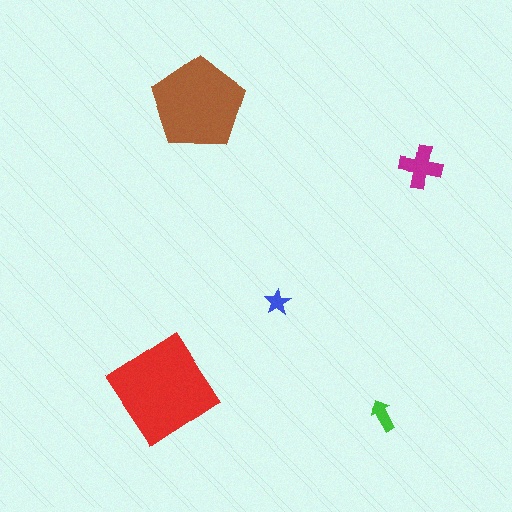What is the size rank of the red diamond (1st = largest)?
1st.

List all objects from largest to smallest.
The red diamond, the brown pentagon, the magenta cross, the green arrow, the blue star.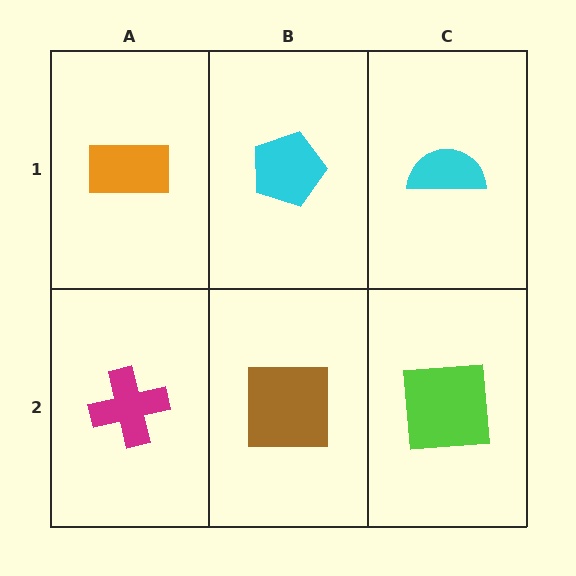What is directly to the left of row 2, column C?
A brown square.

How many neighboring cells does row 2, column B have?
3.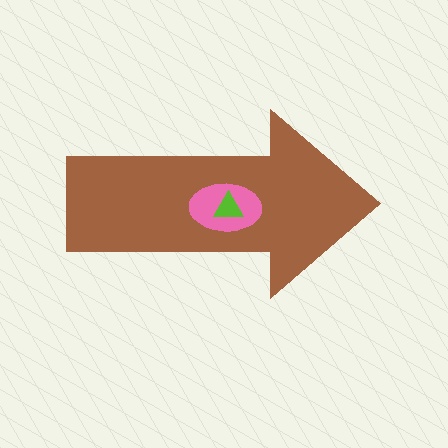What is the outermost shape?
The brown arrow.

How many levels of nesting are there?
3.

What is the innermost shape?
The lime triangle.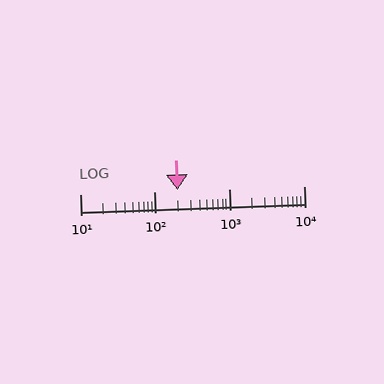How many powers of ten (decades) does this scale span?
The scale spans 3 decades, from 10 to 10000.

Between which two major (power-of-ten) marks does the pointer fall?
The pointer is between 100 and 1000.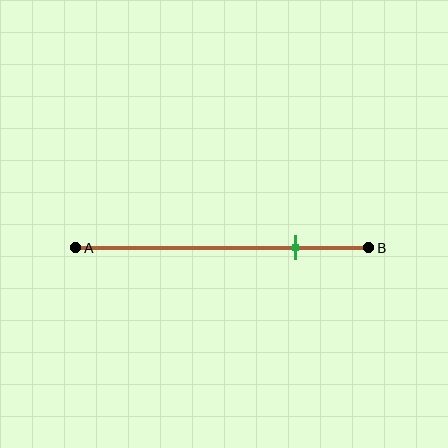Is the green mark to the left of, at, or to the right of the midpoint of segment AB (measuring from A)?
The green mark is to the right of the midpoint of segment AB.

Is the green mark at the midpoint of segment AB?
No, the mark is at about 75% from A, not at the 50% midpoint.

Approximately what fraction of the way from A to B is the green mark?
The green mark is approximately 75% of the way from A to B.